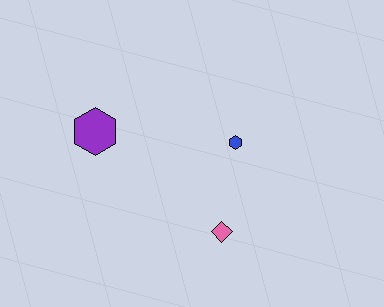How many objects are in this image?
There are 3 objects.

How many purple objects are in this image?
There is 1 purple object.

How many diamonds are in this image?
There is 1 diamond.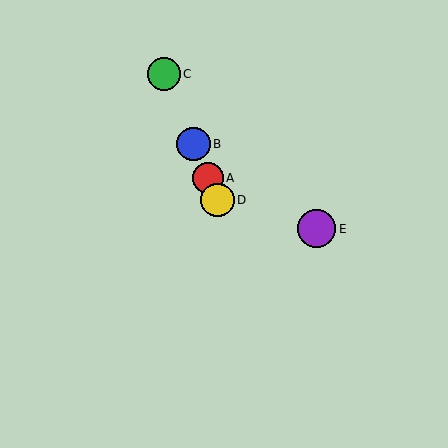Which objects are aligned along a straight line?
Objects A, B, C, D are aligned along a straight line.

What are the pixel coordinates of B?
Object B is at (193, 144).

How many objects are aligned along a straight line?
4 objects (A, B, C, D) are aligned along a straight line.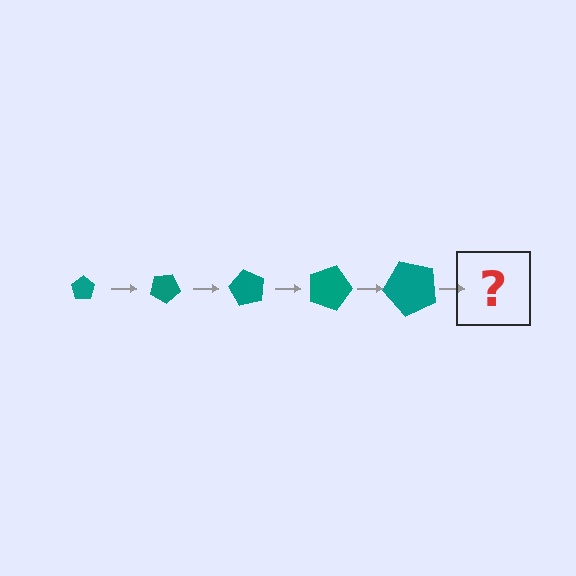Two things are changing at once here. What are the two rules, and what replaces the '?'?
The two rules are that the pentagon grows larger each step and it rotates 30 degrees each step. The '?' should be a pentagon, larger than the previous one and rotated 150 degrees from the start.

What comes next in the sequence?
The next element should be a pentagon, larger than the previous one and rotated 150 degrees from the start.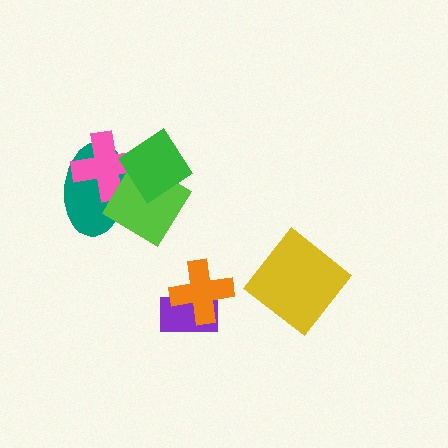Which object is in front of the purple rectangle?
The orange cross is in front of the purple rectangle.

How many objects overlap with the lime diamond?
3 objects overlap with the lime diamond.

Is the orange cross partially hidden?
No, no other shape covers it.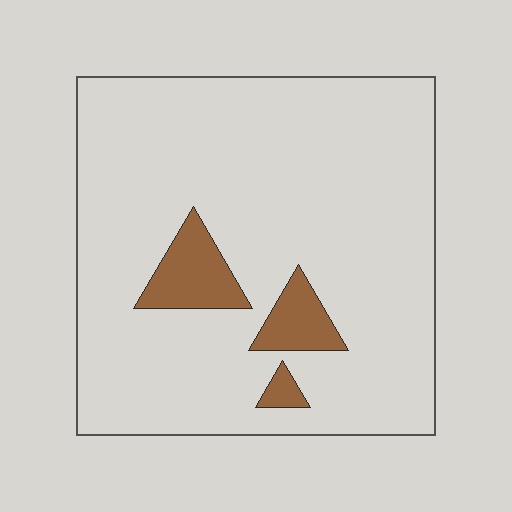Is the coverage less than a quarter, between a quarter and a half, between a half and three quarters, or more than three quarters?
Less than a quarter.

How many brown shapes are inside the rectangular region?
3.